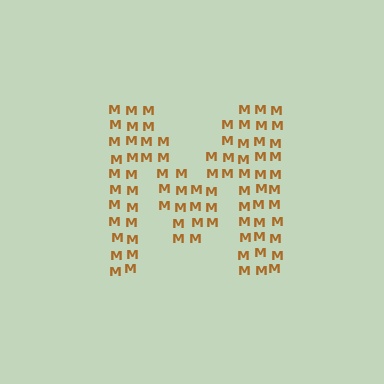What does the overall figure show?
The overall figure shows the letter M.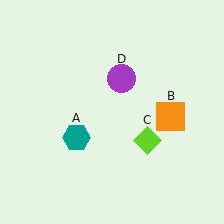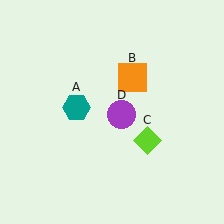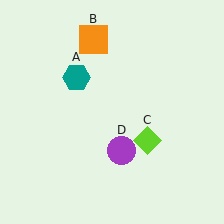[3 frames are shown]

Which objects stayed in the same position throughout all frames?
Lime diamond (object C) remained stationary.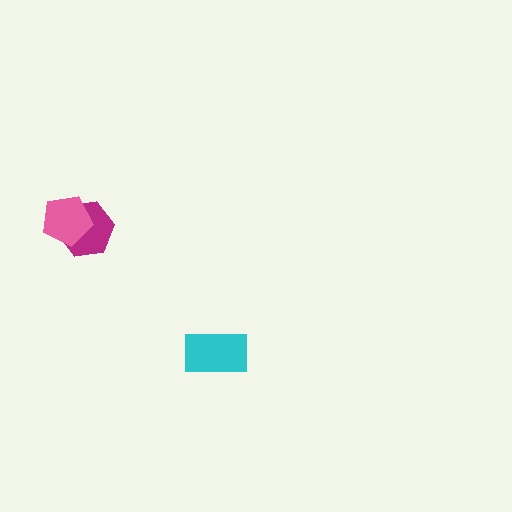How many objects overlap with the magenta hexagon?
1 object overlaps with the magenta hexagon.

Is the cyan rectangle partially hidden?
No, no other shape covers it.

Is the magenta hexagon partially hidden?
Yes, it is partially covered by another shape.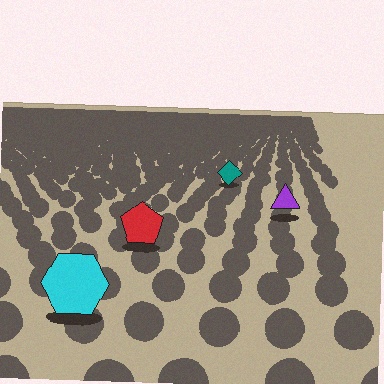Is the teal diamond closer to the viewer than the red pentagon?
No. The red pentagon is closer — you can tell from the texture gradient: the ground texture is coarser near it.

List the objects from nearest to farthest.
From nearest to farthest: the cyan hexagon, the red pentagon, the purple triangle, the teal diamond.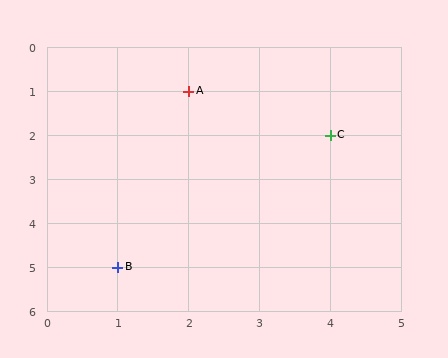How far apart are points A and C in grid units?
Points A and C are 2 columns and 1 row apart (about 2.2 grid units diagonally).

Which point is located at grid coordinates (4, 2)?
Point C is at (4, 2).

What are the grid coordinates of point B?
Point B is at grid coordinates (1, 5).